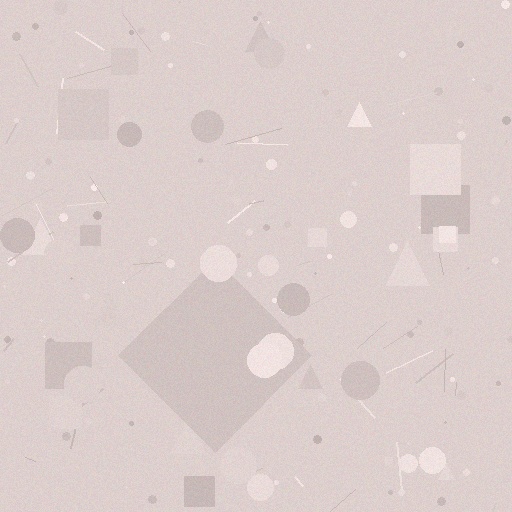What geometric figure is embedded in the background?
A diamond is embedded in the background.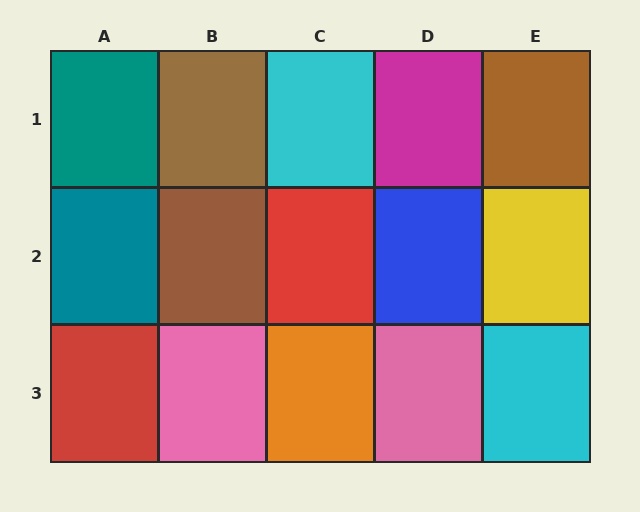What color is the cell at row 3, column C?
Orange.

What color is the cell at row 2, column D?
Blue.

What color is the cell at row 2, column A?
Teal.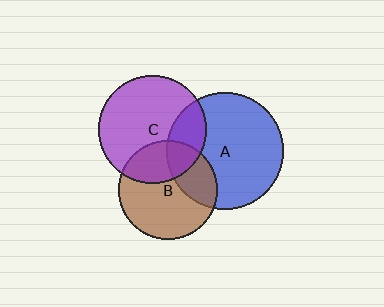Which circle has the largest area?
Circle A (blue).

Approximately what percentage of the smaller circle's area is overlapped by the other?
Approximately 25%.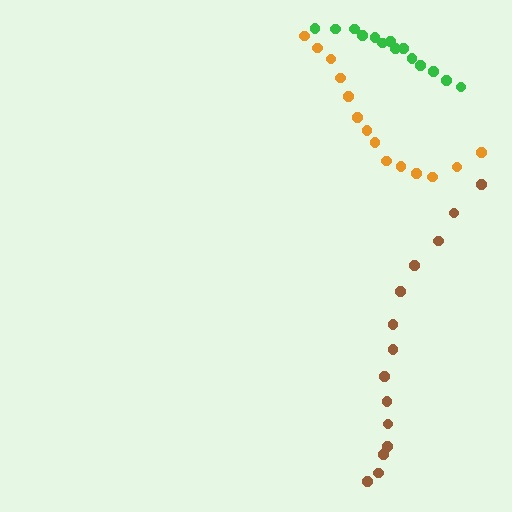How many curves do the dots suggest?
There are 3 distinct paths.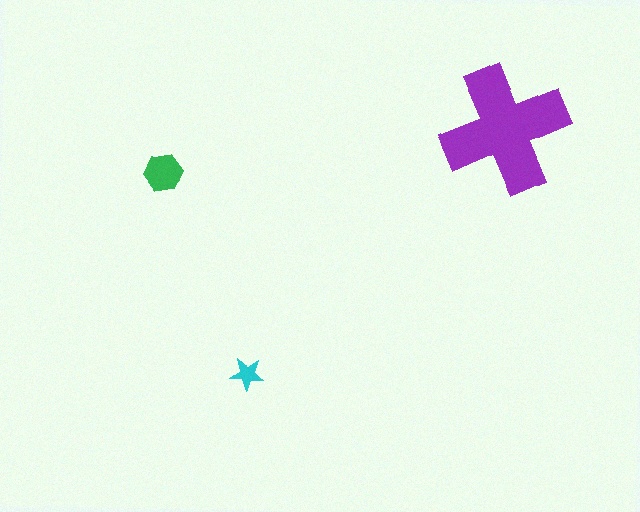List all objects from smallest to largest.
The cyan star, the green hexagon, the purple cross.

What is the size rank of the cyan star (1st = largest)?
3rd.